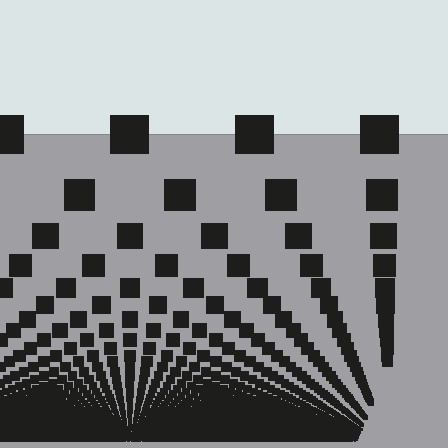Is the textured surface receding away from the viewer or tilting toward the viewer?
The surface appears to tilt toward the viewer. Texture elements get larger and sparser toward the top.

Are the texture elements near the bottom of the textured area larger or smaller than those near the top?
Smaller. The gradient is inverted — elements near the bottom are smaller and denser.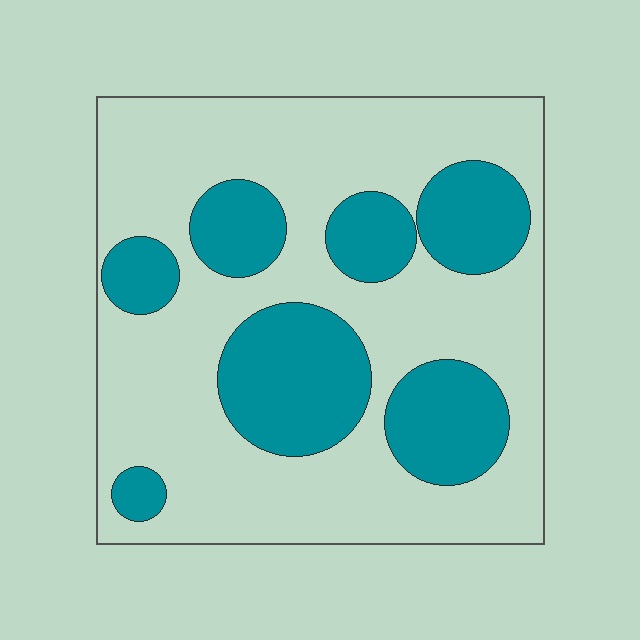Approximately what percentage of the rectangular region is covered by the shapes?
Approximately 30%.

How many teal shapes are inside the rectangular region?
7.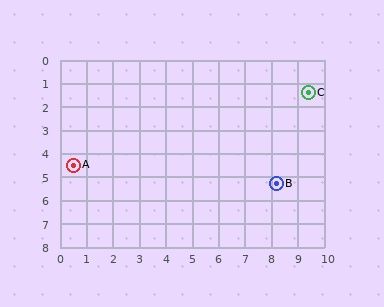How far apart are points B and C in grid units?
Points B and C are about 4.1 grid units apart.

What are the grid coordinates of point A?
Point A is at approximately (0.5, 4.5).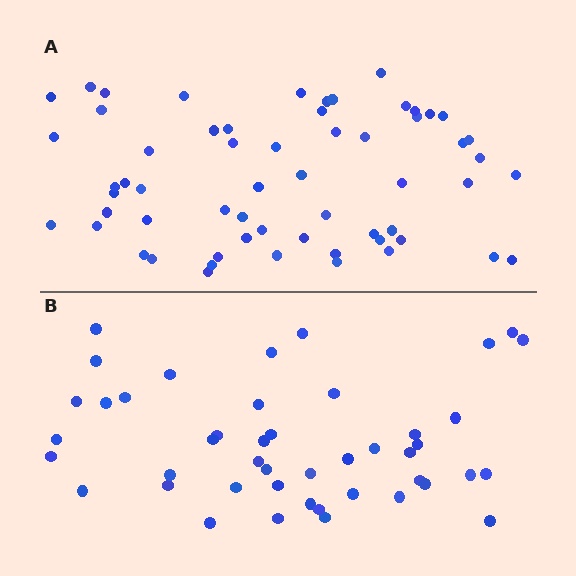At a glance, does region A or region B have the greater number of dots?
Region A (the top region) has more dots.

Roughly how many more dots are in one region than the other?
Region A has approximately 15 more dots than region B.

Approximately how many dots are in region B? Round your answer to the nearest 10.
About 40 dots. (The exact count is 45, which rounds to 40.)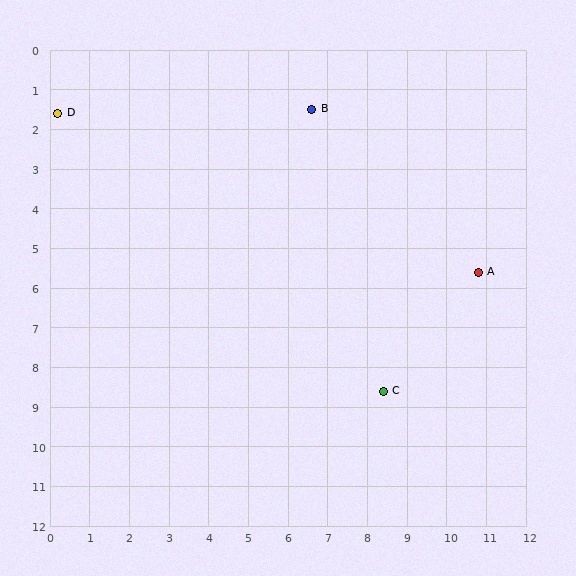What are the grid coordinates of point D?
Point D is at approximately (0.2, 1.6).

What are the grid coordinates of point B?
Point B is at approximately (6.6, 1.5).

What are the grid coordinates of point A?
Point A is at approximately (10.8, 5.6).